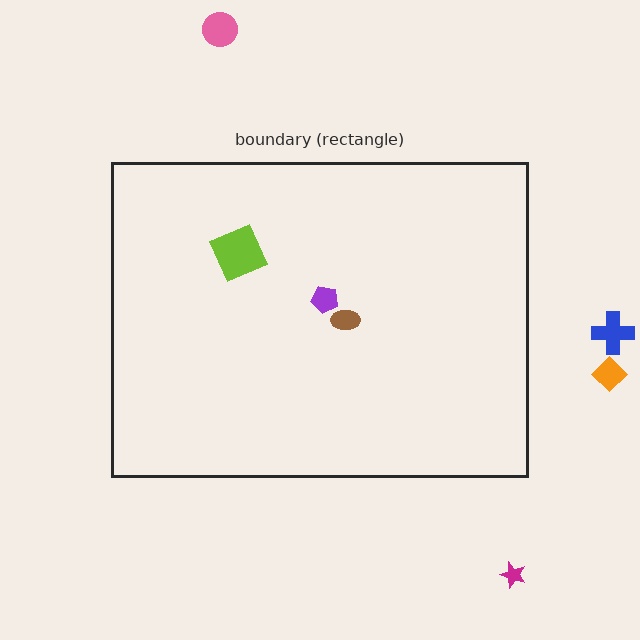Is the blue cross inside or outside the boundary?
Outside.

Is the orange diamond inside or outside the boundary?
Outside.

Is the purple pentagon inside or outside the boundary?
Inside.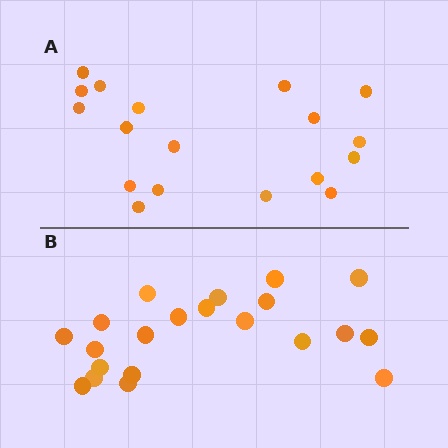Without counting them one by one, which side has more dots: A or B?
Region B (the bottom region) has more dots.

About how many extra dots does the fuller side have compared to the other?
Region B has just a few more — roughly 2 or 3 more dots than region A.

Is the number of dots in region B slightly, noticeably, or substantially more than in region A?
Region B has only slightly more — the two regions are fairly close. The ratio is roughly 1.2 to 1.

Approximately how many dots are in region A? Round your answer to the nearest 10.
About 20 dots. (The exact count is 18, which rounds to 20.)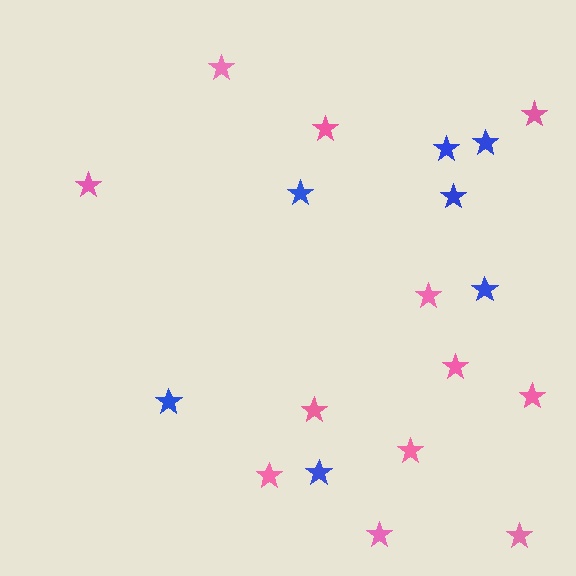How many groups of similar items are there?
There are 2 groups: one group of pink stars (12) and one group of blue stars (7).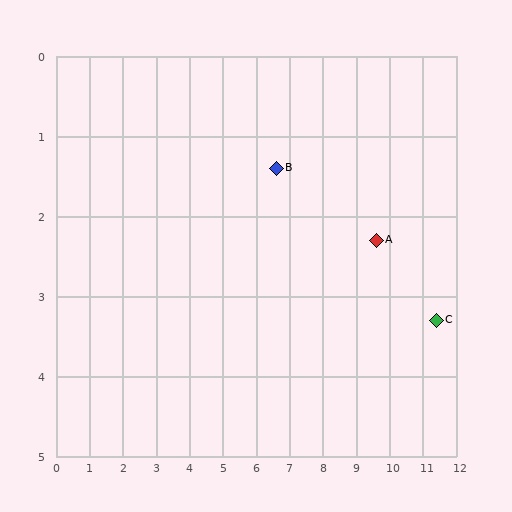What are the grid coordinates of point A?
Point A is at approximately (9.6, 2.3).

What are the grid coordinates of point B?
Point B is at approximately (6.6, 1.4).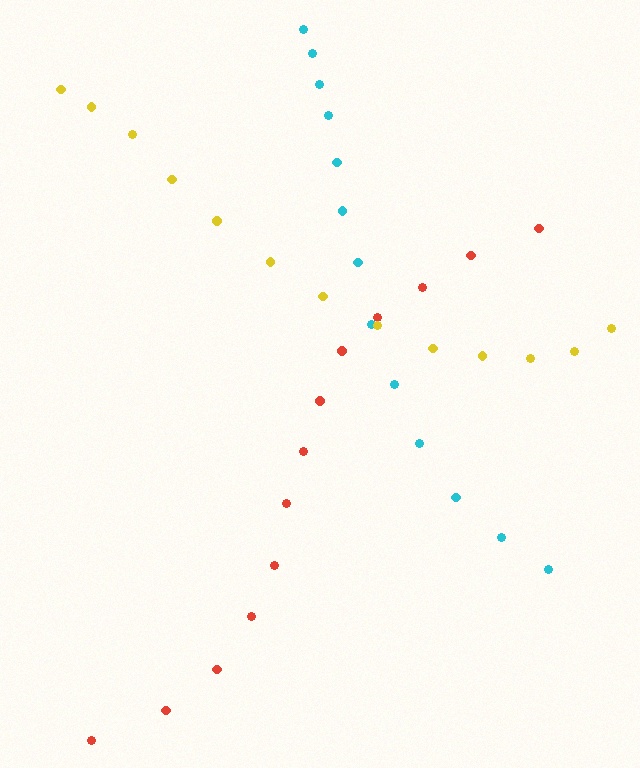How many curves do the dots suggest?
There are 3 distinct paths.